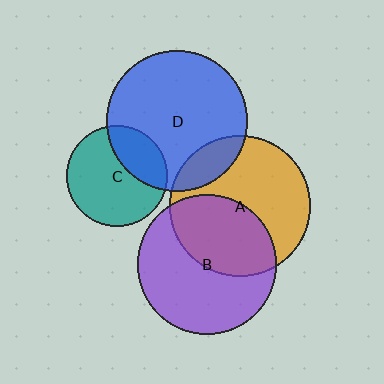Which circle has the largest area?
Circle D (blue).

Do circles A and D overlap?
Yes.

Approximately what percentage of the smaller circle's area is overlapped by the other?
Approximately 15%.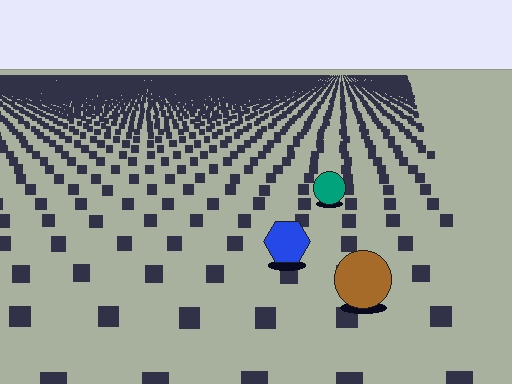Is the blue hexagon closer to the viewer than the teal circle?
Yes. The blue hexagon is closer — you can tell from the texture gradient: the ground texture is coarser near it.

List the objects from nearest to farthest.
From nearest to farthest: the brown circle, the blue hexagon, the teal circle.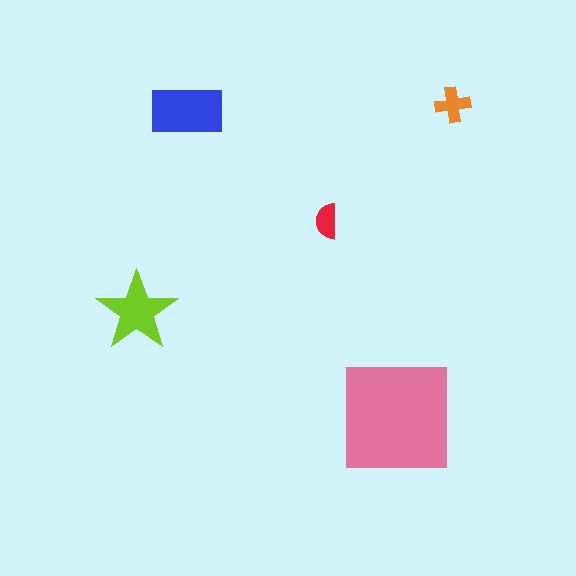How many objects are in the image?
There are 5 objects in the image.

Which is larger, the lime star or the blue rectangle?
The blue rectangle.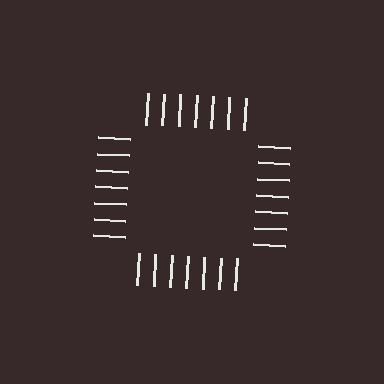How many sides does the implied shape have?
4 sides — the line-ends trace a square.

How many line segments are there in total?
28 — 7 along each of the 4 edges.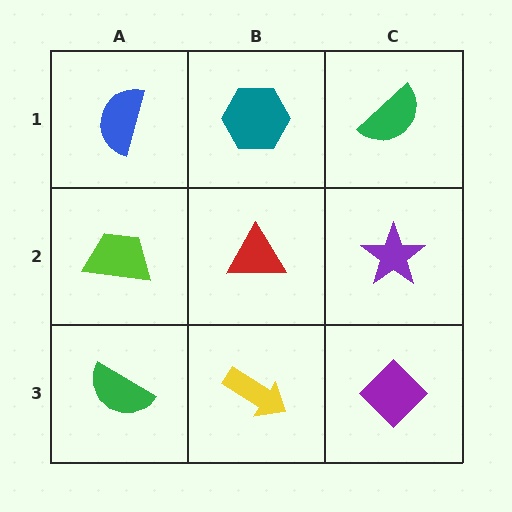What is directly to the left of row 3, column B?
A green semicircle.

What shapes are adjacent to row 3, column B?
A red triangle (row 2, column B), a green semicircle (row 3, column A), a purple diamond (row 3, column C).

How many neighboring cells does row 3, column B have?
3.